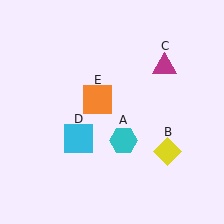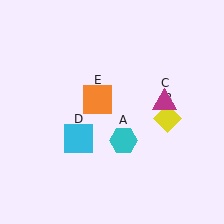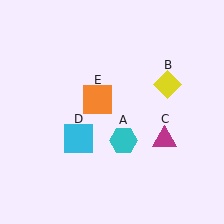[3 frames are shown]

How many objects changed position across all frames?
2 objects changed position: yellow diamond (object B), magenta triangle (object C).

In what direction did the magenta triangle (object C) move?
The magenta triangle (object C) moved down.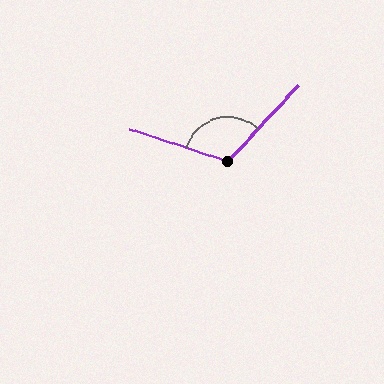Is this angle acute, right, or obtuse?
It is obtuse.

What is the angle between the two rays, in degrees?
Approximately 115 degrees.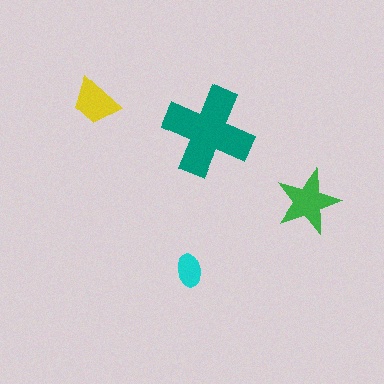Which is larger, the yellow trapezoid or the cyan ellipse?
The yellow trapezoid.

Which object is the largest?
The teal cross.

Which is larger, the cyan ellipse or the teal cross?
The teal cross.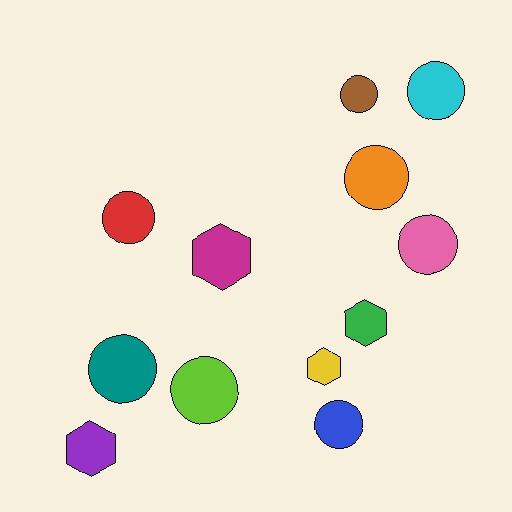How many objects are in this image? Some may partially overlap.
There are 12 objects.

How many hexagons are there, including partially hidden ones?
There are 4 hexagons.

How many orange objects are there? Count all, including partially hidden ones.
There is 1 orange object.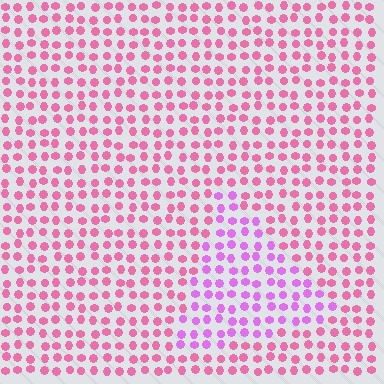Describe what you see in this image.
The image is filled with small pink elements in a uniform arrangement. A triangle-shaped region is visible where the elements are tinted to a slightly different hue, forming a subtle color boundary.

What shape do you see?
I see a triangle.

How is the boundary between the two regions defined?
The boundary is defined purely by a slight shift in hue (about 36 degrees). Spacing, size, and orientation are identical on both sides.